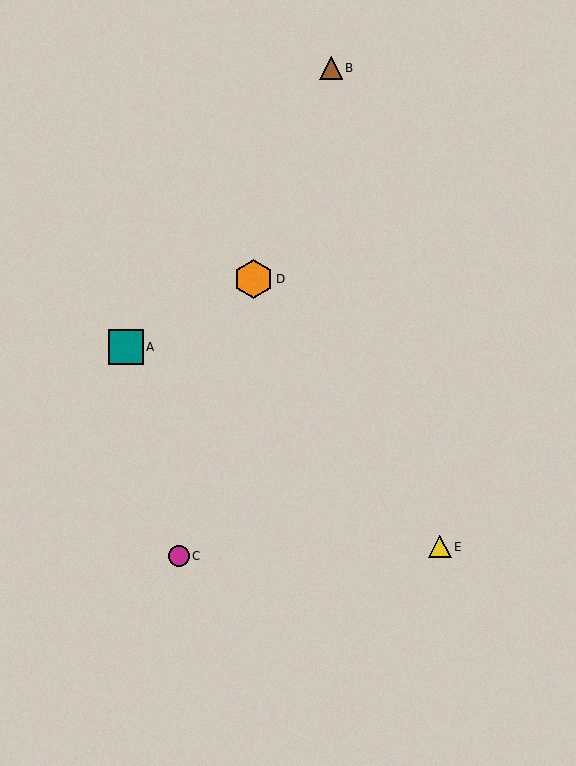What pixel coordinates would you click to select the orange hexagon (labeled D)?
Click at (253, 279) to select the orange hexagon D.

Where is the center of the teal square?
The center of the teal square is at (126, 347).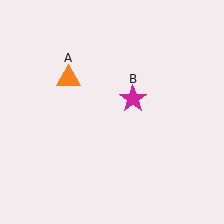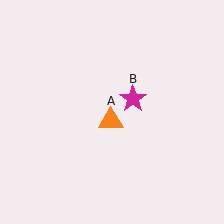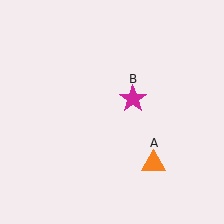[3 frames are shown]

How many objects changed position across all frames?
1 object changed position: orange triangle (object A).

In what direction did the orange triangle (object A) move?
The orange triangle (object A) moved down and to the right.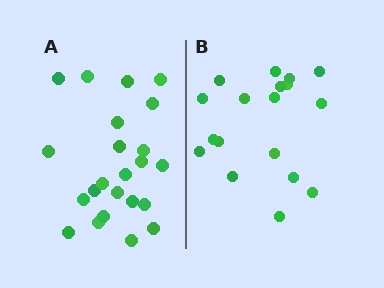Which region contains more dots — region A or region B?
Region A (the left region) has more dots.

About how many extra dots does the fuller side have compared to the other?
Region A has about 5 more dots than region B.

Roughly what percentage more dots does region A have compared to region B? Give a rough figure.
About 30% more.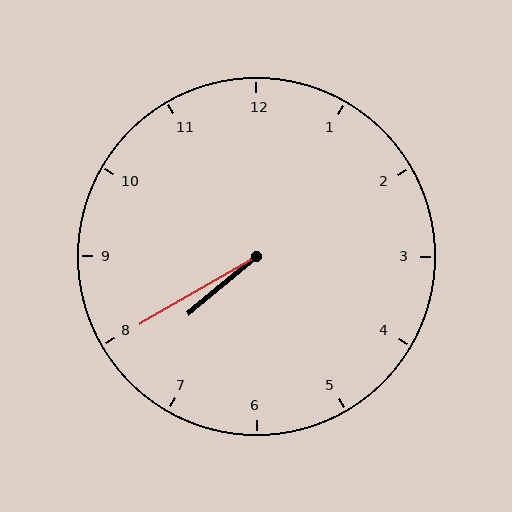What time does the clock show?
7:40.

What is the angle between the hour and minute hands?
Approximately 10 degrees.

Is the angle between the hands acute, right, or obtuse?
It is acute.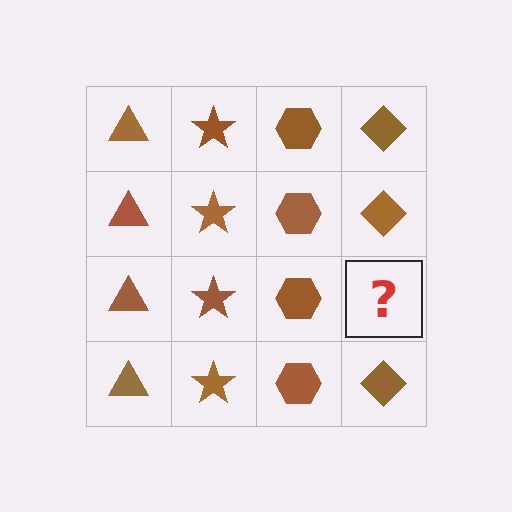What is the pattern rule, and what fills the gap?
The rule is that each column has a consistent shape. The gap should be filled with a brown diamond.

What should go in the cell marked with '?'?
The missing cell should contain a brown diamond.